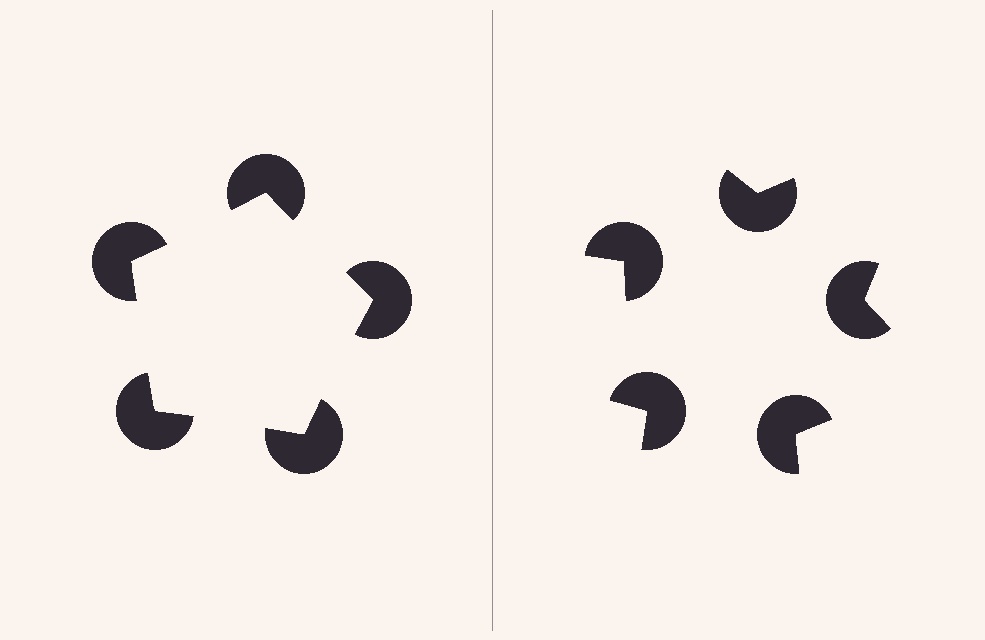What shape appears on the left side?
An illusory pentagon.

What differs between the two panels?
The pac-man discs are positioned identically on both sides; only the wedge orientations differ. On the left they align to a pentagon; on the right they are misaligned.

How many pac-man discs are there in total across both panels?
10 — 5 on each side.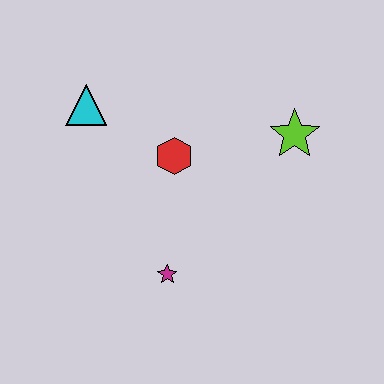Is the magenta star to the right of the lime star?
No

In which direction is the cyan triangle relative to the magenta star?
The cyan triangle is above the magenta star.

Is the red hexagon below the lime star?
Yes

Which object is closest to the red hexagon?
The cyan triangle is closest to the red hexagon.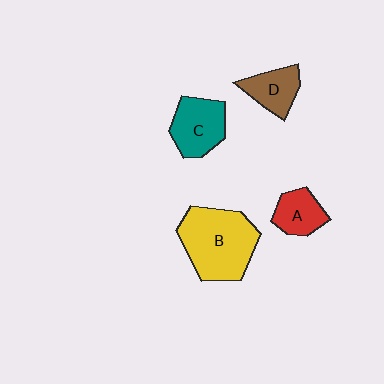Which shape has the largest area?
Shape B (yellow).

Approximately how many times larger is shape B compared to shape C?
Approximately 1.7 times.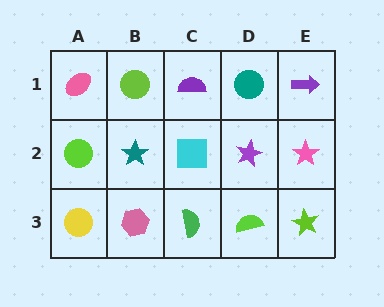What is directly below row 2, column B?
A pink hexagon.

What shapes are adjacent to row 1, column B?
A teal star (row 2, column B), a pink ellipse (row 1, column A), a purple semicircle (row 1, column C).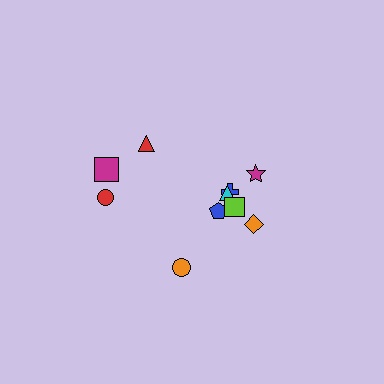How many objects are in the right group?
There are 6 objects.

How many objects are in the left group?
There are 4 objects.